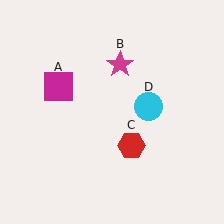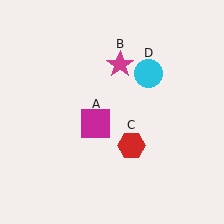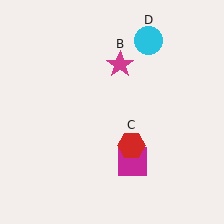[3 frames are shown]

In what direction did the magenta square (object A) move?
The magenta square (object A) moved down and to the right.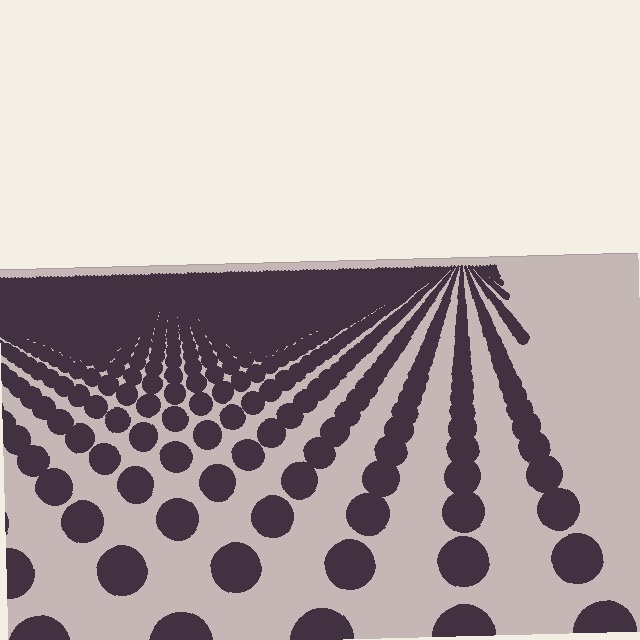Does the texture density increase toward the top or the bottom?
Density increases toward the top.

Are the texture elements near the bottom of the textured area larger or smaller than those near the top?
Larger. Near the bottom, elements are closer to the viewer and appear at a bigger on-screen size.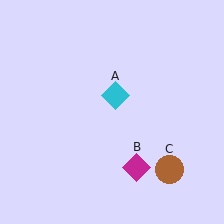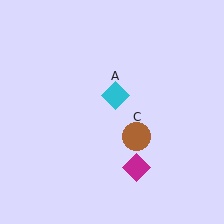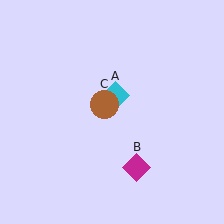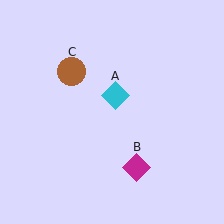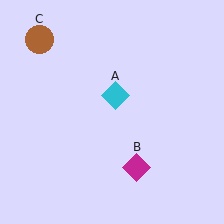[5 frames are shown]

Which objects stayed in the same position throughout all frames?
Cyan diamond (object A) and magenta diamond (object B) remained stationary.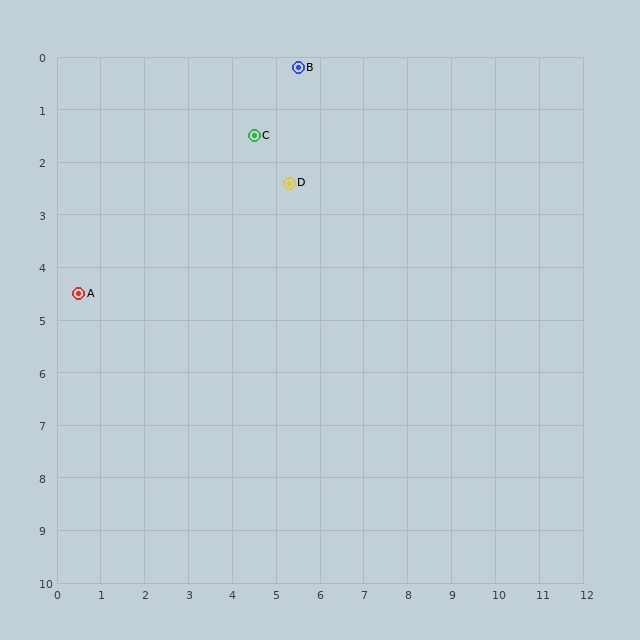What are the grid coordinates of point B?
Point B is at approximately (5.5, 0.2).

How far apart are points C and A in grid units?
Points C and A are about 5.0 grid units apart.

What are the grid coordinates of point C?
Point C is at approximately (4.5, 1.5).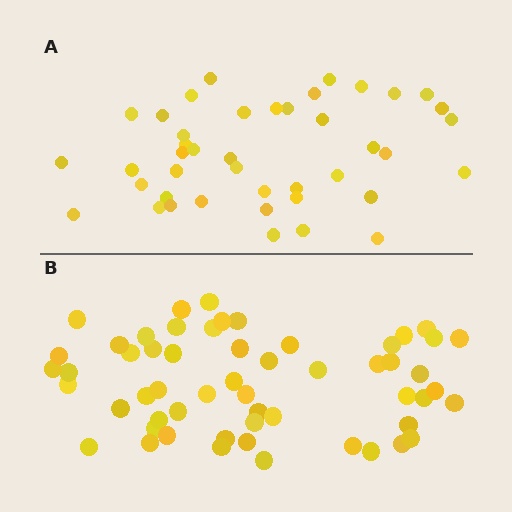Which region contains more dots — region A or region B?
Region B (the bottom region) has more dots.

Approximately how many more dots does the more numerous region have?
Region B has approximately 15 more dots than region A.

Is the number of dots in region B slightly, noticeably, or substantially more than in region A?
Region B has noticeably more, but not dramatically so. The ratio is roughly 1.3 to 1.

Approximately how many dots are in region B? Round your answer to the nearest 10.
About 60 dots. (The exact count is 56, which rounds to 60.)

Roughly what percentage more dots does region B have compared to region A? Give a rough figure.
About 35% more.